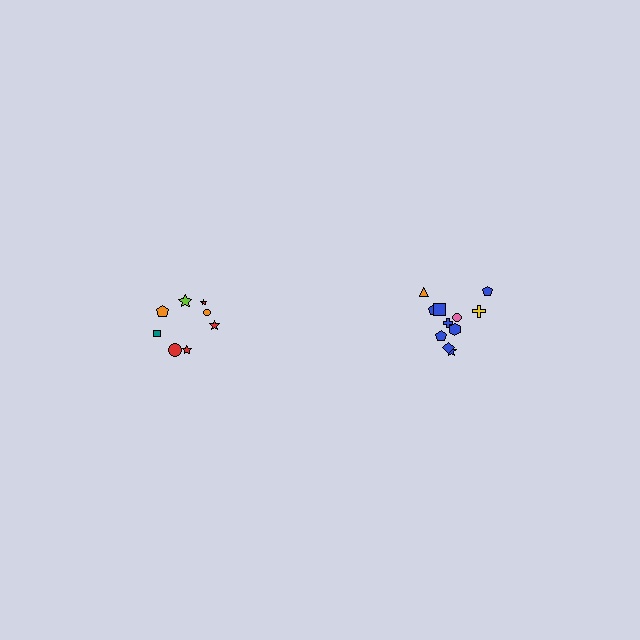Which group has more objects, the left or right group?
The right group.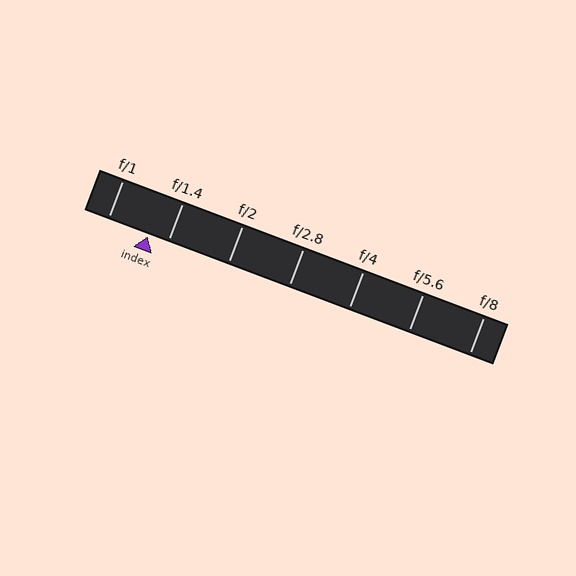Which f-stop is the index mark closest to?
The index mark is closest to f/1.4.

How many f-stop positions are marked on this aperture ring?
There are 7 f-stop positions marked.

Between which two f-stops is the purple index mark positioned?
The index mark is between f/1 and f/1.4.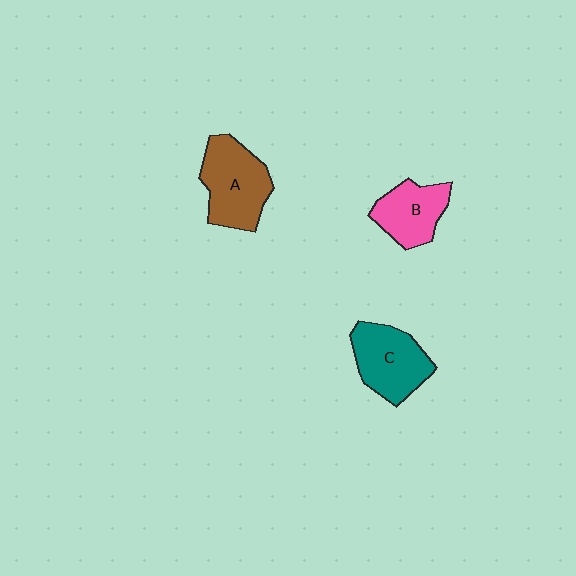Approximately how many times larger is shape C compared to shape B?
Approximately 1.2 times.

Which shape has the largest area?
Shape A (brown).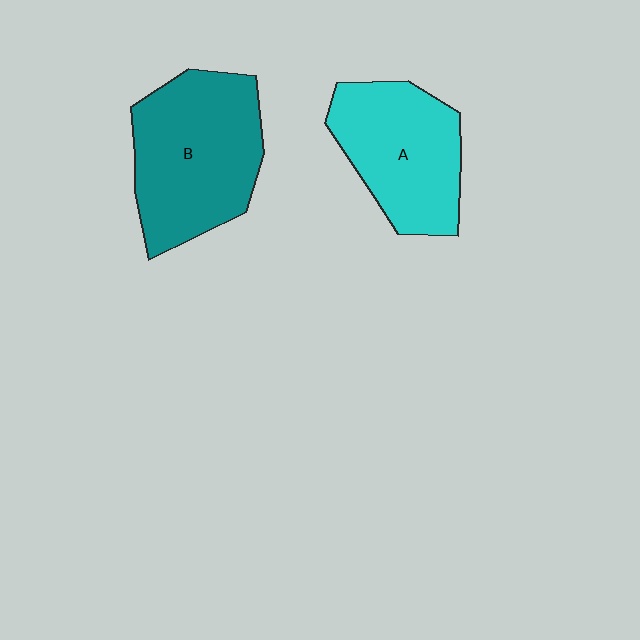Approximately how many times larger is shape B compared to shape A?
Approximately 1.2 times.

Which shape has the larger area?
Shape B (teal).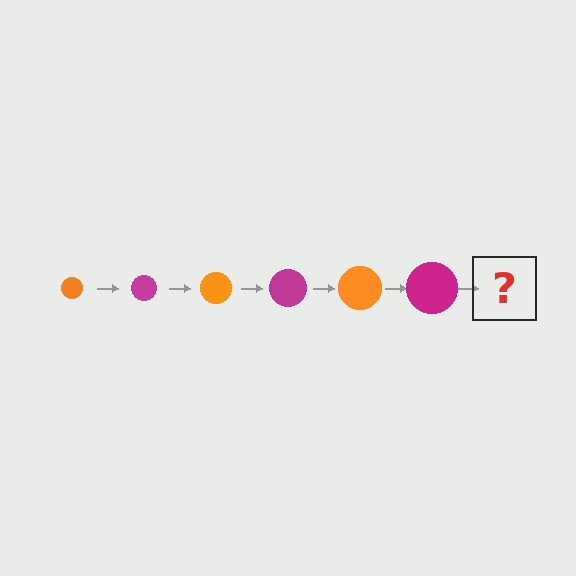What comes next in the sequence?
The next element should be an orange circle, larger than the previous one.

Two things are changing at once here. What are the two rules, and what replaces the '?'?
The two rules are that the circle grows larger each step and the color cycles through orange and magenta. The '?' should be an orange circle, larger than the previous one.